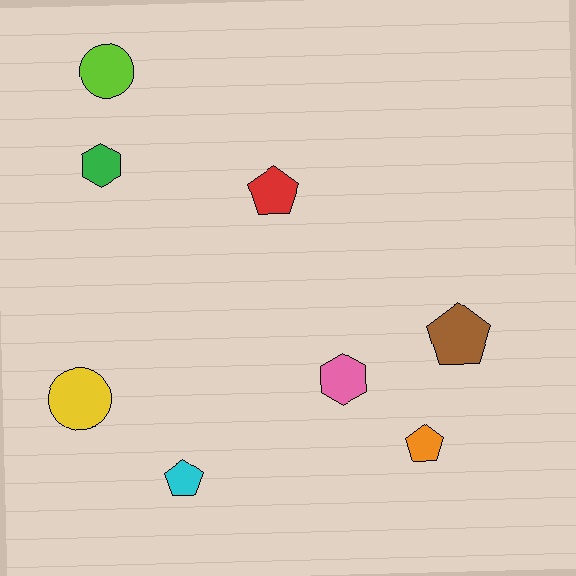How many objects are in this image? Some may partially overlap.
There are 8 objects.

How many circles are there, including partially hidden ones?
There are 2 circles.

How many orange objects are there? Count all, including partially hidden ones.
There is 1 orange object.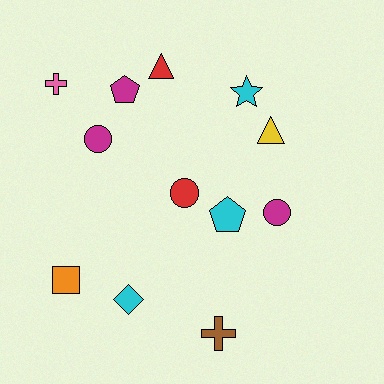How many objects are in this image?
There are 12 objects.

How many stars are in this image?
There is 1 star.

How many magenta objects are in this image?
There are 3 magenta objects.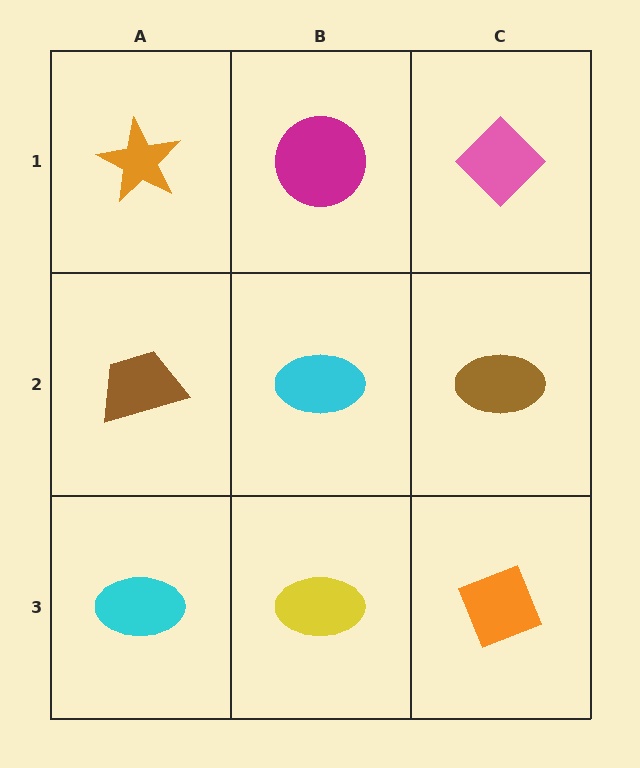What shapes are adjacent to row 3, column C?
A brown ellipse (row 2, column C), a yellow ellipse (row 3, column B).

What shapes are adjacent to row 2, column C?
A pink diamond (row 1, column C), an orange diamond (row 3, column C), a cyan ellipse (row 2, column B).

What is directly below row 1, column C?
A brown ellipse.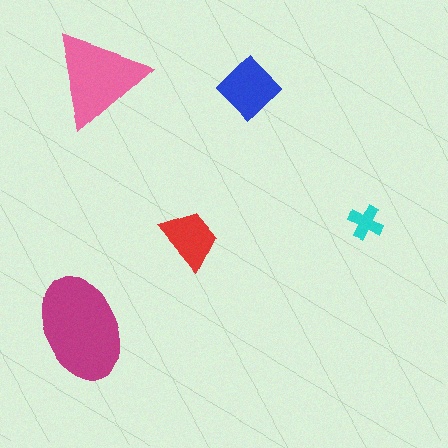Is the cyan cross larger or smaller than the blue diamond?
Smaller.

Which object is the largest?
The magenta ellipse.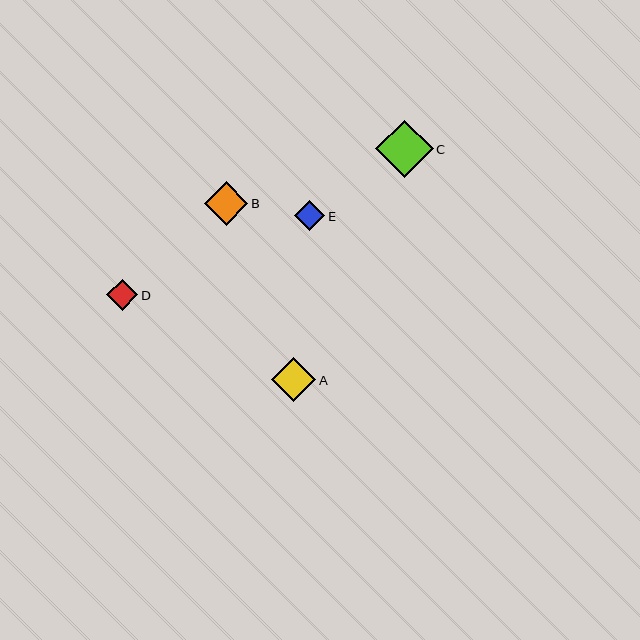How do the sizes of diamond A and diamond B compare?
Diamond A and diamond B are approximately the same size.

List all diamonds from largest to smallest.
From largest to smallest: C, A, B, D, E.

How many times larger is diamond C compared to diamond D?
Diamond C is approximately 1.8 times the size of diamond D.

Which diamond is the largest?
Diamond C is the largest with a size of approximately 57 pixels.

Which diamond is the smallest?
Diamond E is the smallest with a size of approximately 30 pixels.